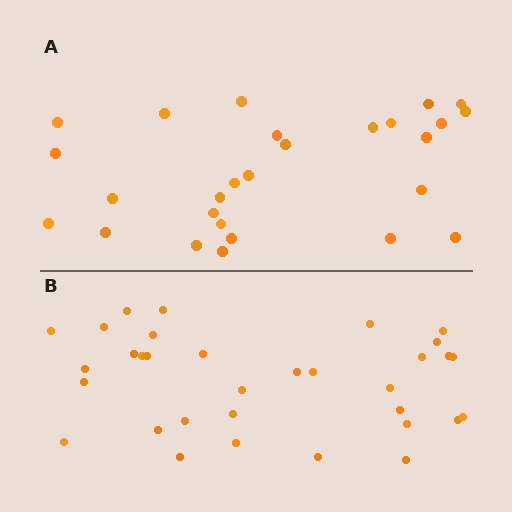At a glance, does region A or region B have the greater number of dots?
Region B (the bottom region) has more dots.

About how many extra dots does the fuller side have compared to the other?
Region B has about 6 more dots than region A.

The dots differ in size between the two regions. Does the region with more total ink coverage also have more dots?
No. Region A has more total ink coverage because its dots are larger, but region B actually contains more individual dots. Total area can be misleading — the number of items is what matters here.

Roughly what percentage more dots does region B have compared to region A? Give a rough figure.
About 20% more.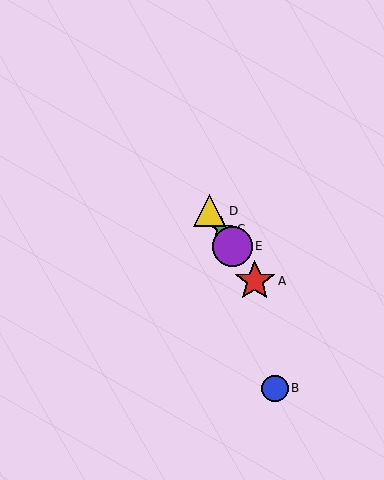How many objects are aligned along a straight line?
4 objects (A, C, D, E) are aligned along a straight line.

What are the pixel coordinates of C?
Object C is at (222, 229).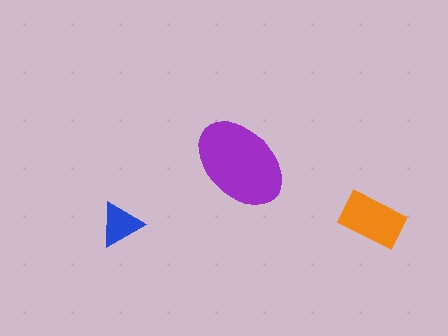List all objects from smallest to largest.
The blue triangle, the orange rectangle, the purple ellipse.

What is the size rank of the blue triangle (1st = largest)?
3rd.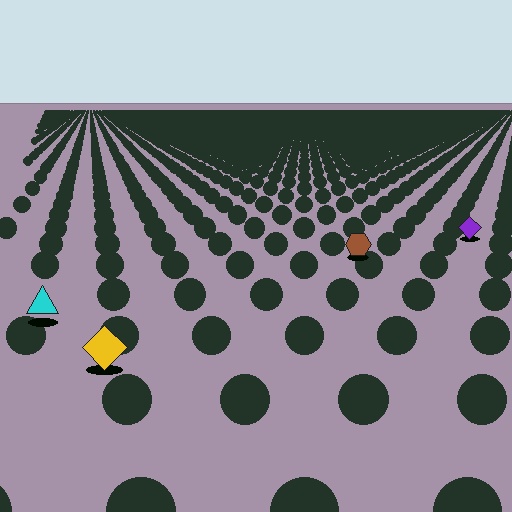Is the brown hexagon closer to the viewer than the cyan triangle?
No. The cyan triangle is closer — you can tell from the texture gradient: the ground texture is coarser near it.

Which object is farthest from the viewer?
The purple diamond is farthest from the viewer. It appears smaller and the ground texture around it is denser.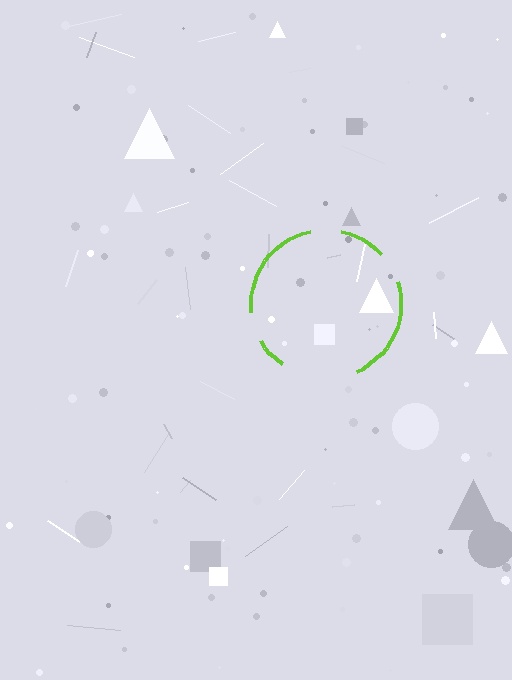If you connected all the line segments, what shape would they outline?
They would outline a circle.